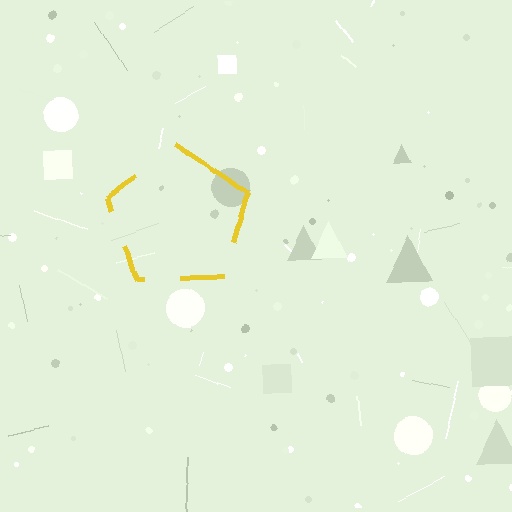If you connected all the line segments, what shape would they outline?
They would outline a pentagon.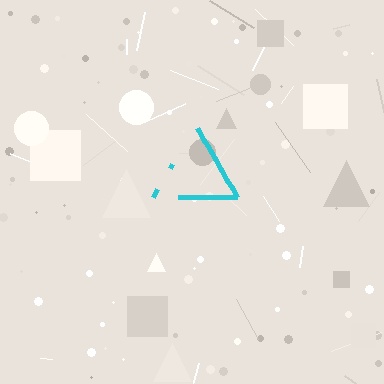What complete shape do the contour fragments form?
The contour fragments form a triangle.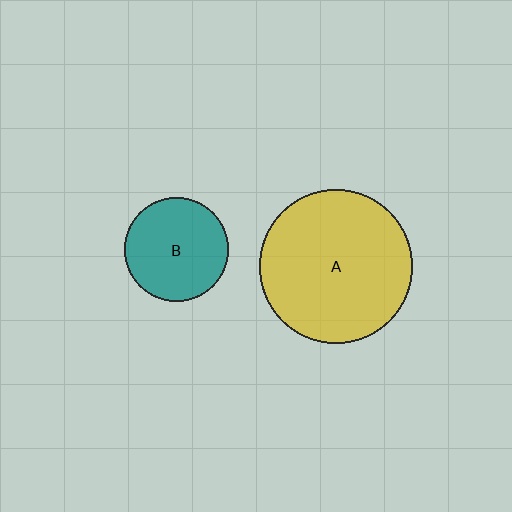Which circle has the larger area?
Circle A (yellow).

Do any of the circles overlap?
No, none of the circles overlap.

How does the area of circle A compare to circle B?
Approximately 2.2 times.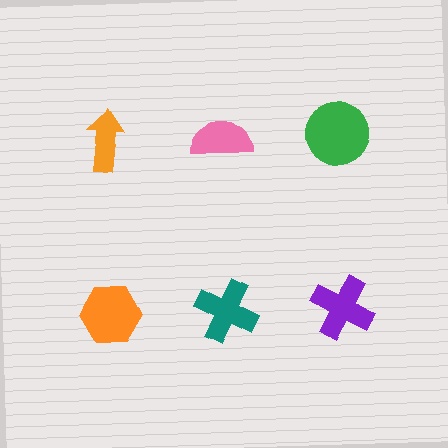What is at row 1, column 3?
A green circle.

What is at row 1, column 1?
An orange arrow.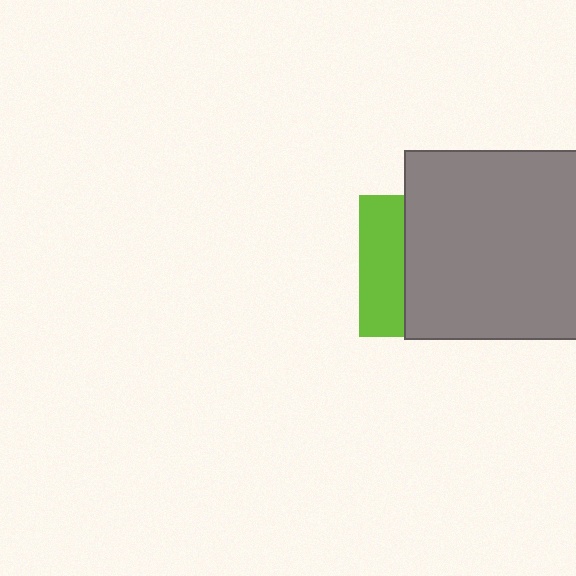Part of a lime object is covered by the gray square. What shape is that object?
It is a square.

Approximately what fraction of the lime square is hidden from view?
Roughly 69% of the lime square is hidden behind the gray square.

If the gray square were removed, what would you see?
You would see the complete lime square.